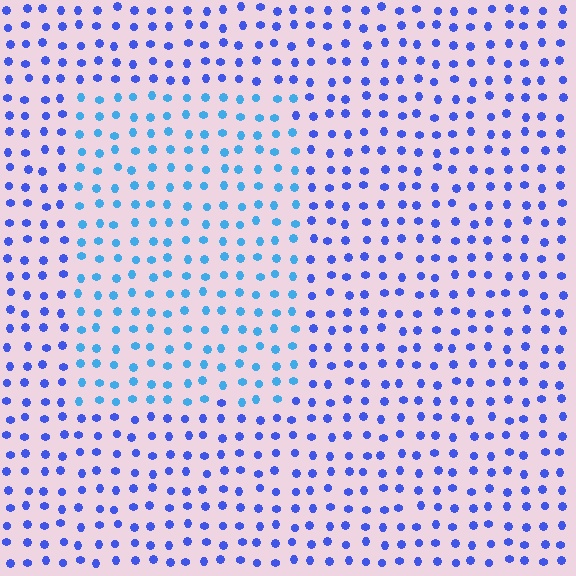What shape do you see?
I see a rectangle.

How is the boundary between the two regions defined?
The boundary is defined purely by a slight shift in hue (about 31 degrees). Spacing, size, and orientation are identical on both sides.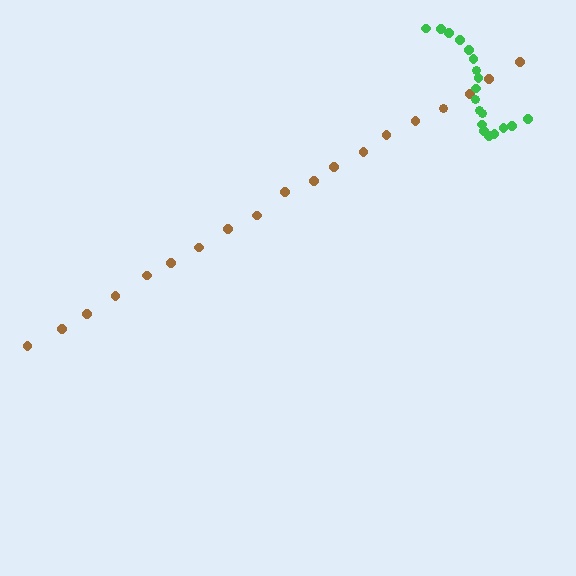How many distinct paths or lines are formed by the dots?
There are 2 distinct paths.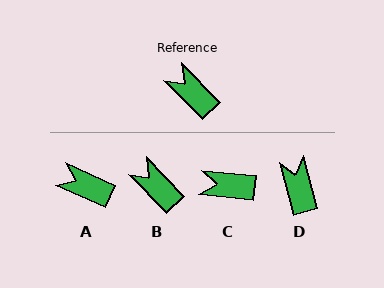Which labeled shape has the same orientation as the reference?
B.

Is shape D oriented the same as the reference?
No, it is off by about 29 degrees.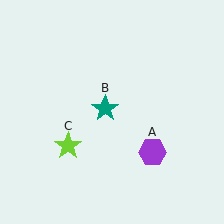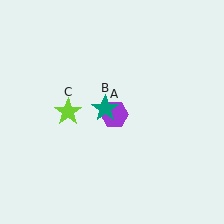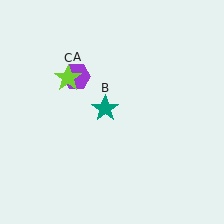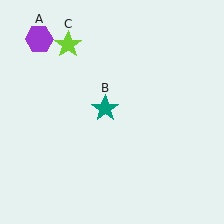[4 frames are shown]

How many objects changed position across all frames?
2 objects changed position: purple hexagon (object A), lime star (object C).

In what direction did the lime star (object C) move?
The lime star (object C) moved up.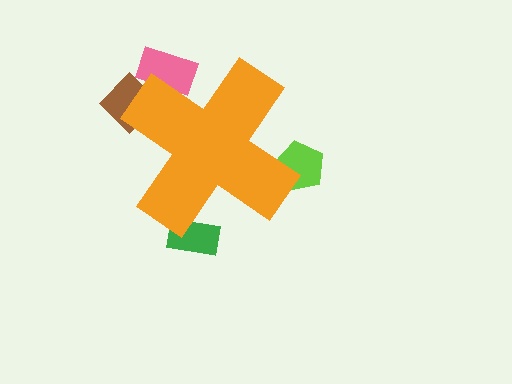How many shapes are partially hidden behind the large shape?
4 shapes are partially hidden.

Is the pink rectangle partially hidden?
Yes, the pink rectangle is partially hidden behind the orange cross.